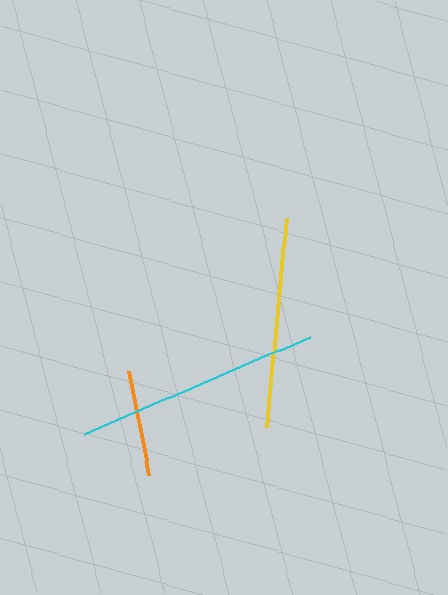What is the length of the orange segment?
The orange segment is approximately 106 pixels long.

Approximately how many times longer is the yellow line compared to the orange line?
The yellow line is approximately 2.0 times the length of the orange line.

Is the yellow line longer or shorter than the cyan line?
The cyan line is longer than the yellow line.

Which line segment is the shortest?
The orange line is the shortest at approximately 106 pixels.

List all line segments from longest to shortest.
From longest to shortest: cyan, yellow, orange.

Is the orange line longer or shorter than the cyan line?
The cyan line is longer than the orange line.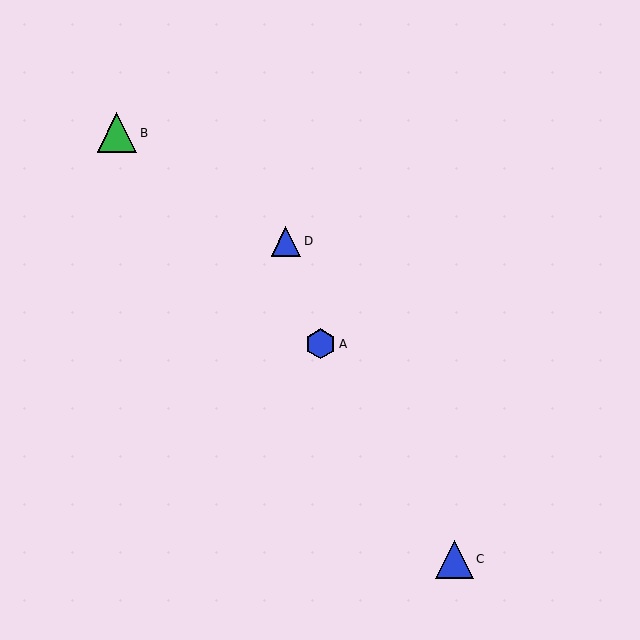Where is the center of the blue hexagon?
The center of the blue hexagon is at (321, 344).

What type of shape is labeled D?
Shape D is a blue triangle.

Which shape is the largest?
The green triangle (labeled B) is the largest.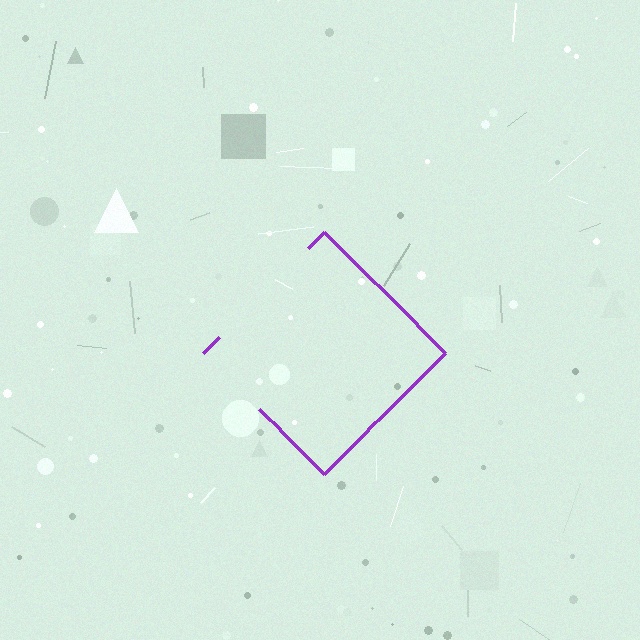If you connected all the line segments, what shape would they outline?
They would outline a diamond.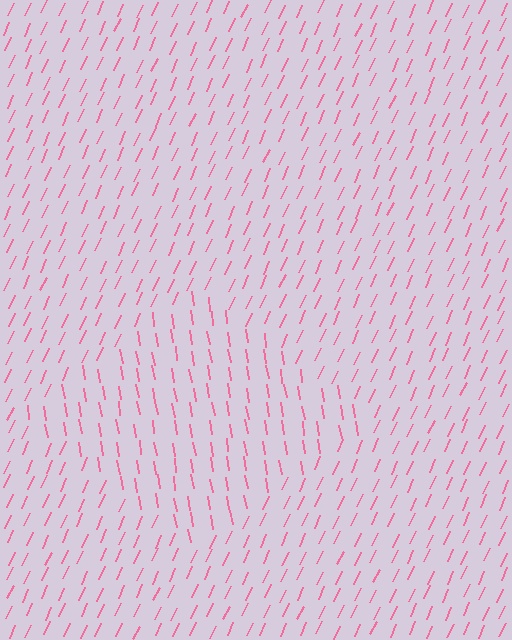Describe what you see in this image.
The image is filled with small pink line segments. A diamond region in the image has lines oriented differently from the surrounding lines, creating a visible texture boundary.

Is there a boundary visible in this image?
Yes, there is a texture boundary formed by a change in line orientation.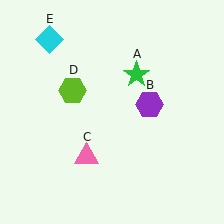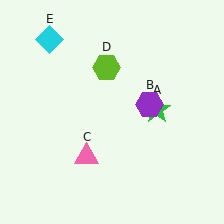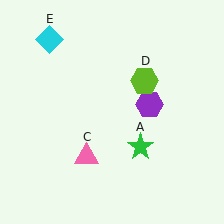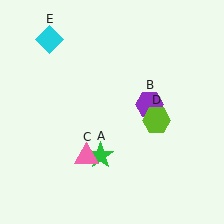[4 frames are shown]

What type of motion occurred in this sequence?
The green star (object A), lime hexagon (object D) rotated clockwise around the center of the scene.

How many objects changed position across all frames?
2 objects changed position: green star (object A), lime hexagon (object D).